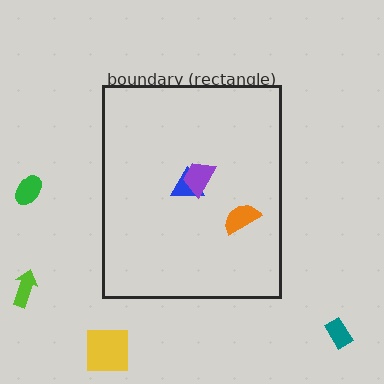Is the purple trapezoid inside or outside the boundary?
Inside.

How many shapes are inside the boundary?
3 inside, 4 outside.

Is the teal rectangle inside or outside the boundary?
Outside.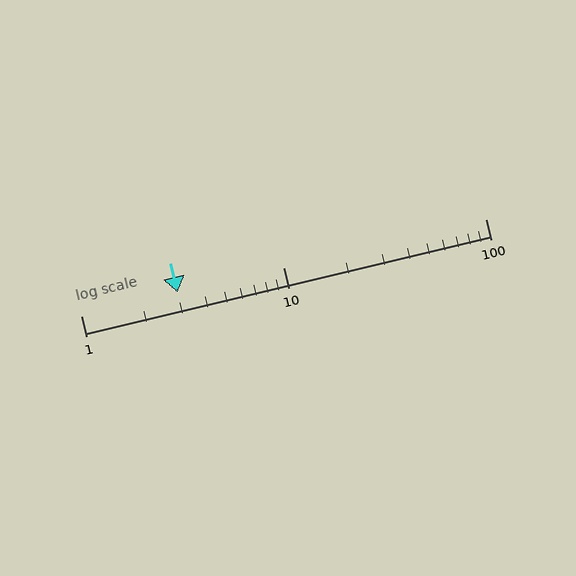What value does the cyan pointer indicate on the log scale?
The pointer indicates approximately 3.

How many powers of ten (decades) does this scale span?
The scale spans 2 decades, from 1 to 100.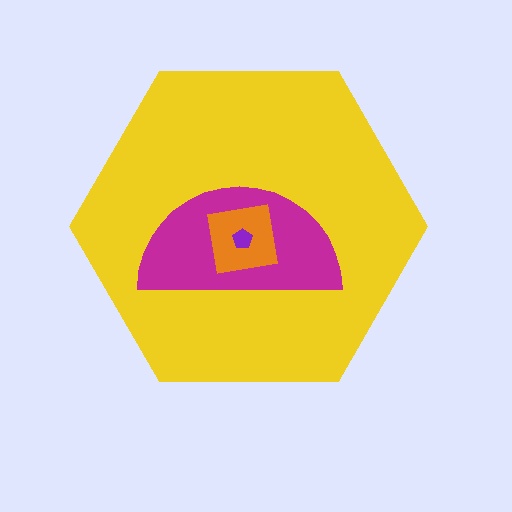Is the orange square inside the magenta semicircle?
Yes.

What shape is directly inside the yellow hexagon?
The magenta semicircle.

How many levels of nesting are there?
4.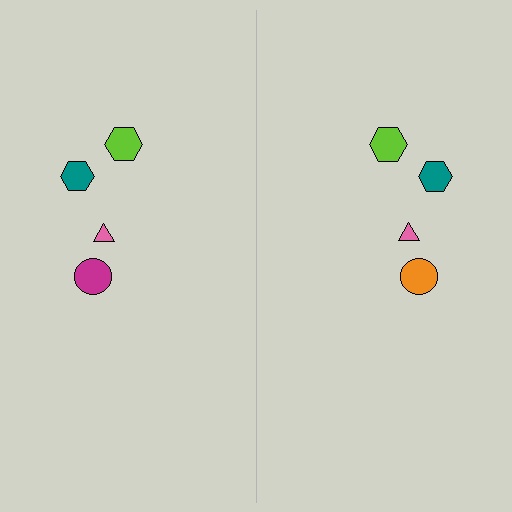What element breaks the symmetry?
The orange circle on the right side breaks the symmetry — its mirror counterpart is magenta.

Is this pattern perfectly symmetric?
No, the pattern is not perfectly symmetric. The orange circle on the right side breaks the symmetry — its mirror counterpart is magenta.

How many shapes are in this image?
There are 8 shapes in this image.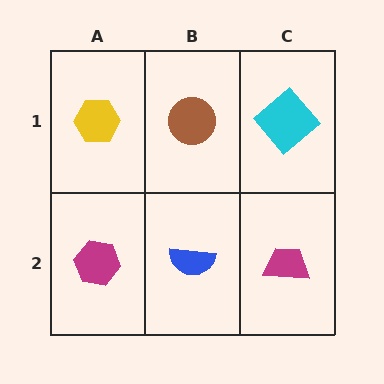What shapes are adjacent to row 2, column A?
A yellow hexagon (row 1, column A), a blue semicircle (row 2, column B).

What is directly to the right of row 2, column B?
A magenta trapezoid.